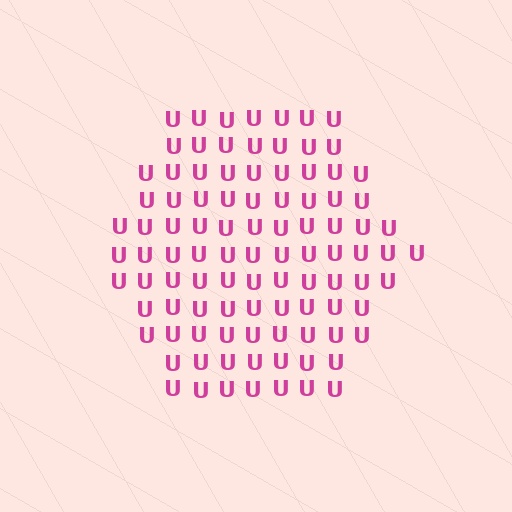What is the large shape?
The large shape is a hexagon.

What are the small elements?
The small elements are letter U's.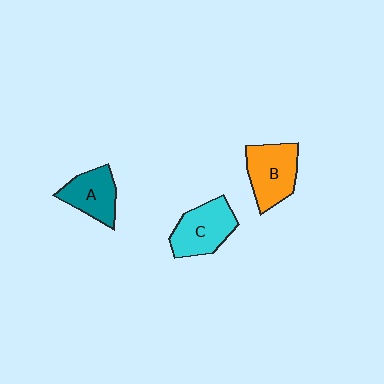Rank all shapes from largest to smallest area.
From largest to smallest: B (orange), C (cyan), A (teal).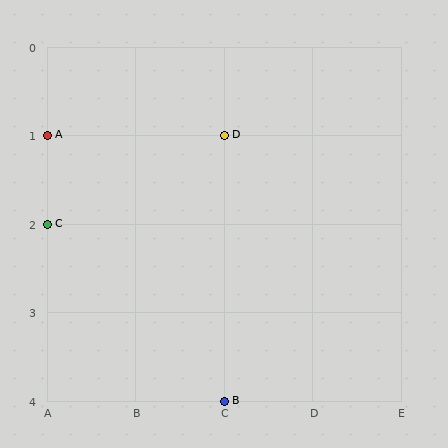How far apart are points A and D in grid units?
Points A and D are 2 columns apart.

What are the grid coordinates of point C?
Point C is at grid coordinates (A, 2).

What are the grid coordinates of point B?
Point B is at grid coordinates (C, 4).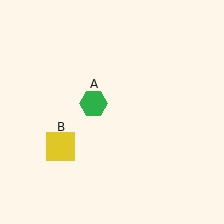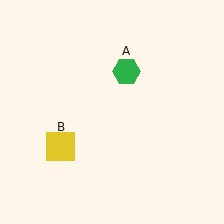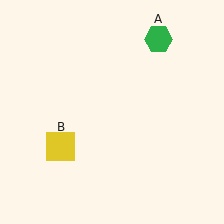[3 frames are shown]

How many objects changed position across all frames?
1 object changed position: green hexagon (object A).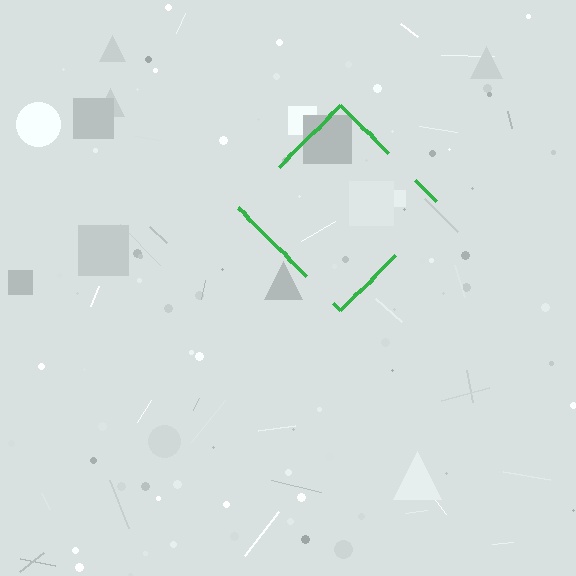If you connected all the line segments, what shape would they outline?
They would outline a diamond.